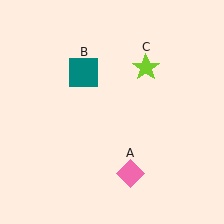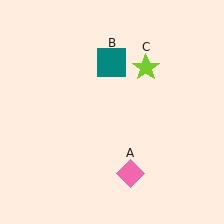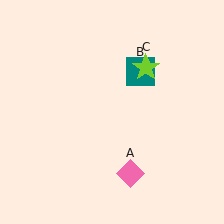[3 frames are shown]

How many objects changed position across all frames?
1 object changed position: teal square (object B).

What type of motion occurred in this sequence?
The teal square (object B) rotated clockwise around the center of the scene.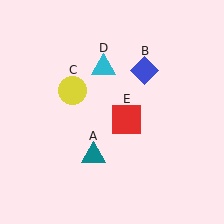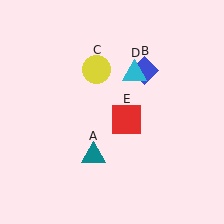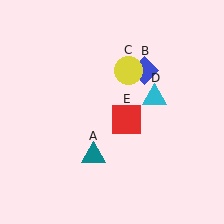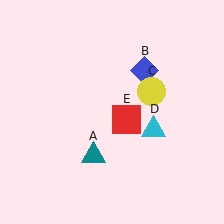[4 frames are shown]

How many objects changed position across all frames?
2 objects changed position: yellow circle (object C), cyan triangle (object D).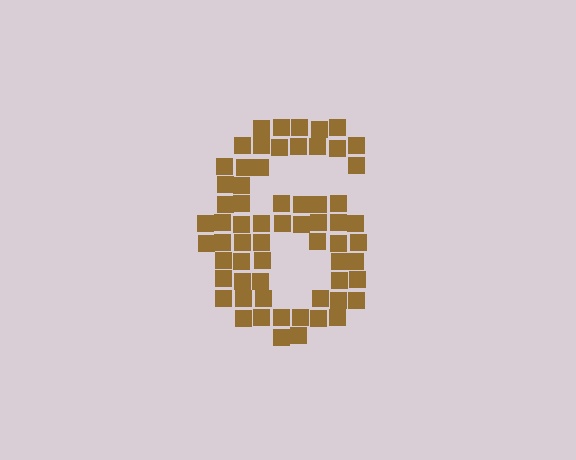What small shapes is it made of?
It is made of small squares.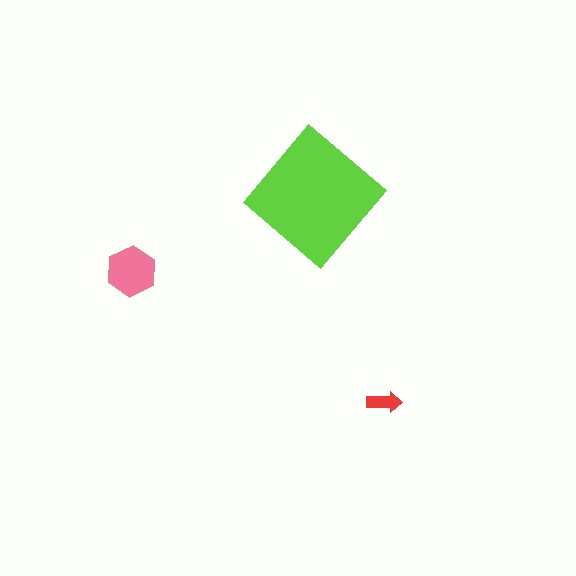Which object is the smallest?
The red arrow.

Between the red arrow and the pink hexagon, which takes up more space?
The pink hexagon.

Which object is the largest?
The lime diamond.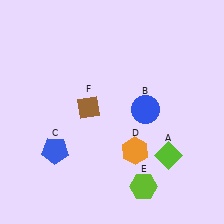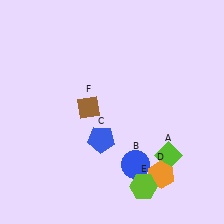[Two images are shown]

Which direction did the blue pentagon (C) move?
The blue pentagon (C) moved right.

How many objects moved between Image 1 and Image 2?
3 objects moved between the two images.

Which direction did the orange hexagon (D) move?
The orange hexagon (D) moved right.